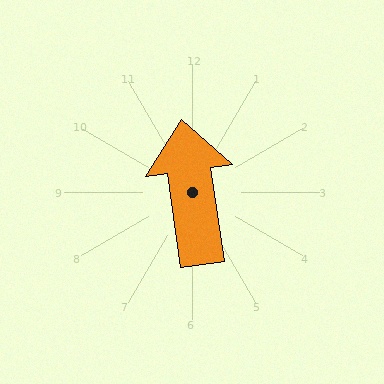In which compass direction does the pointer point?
North.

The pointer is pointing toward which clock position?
Roughly 12 o'clock.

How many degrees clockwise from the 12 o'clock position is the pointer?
Approximately 352 degrees.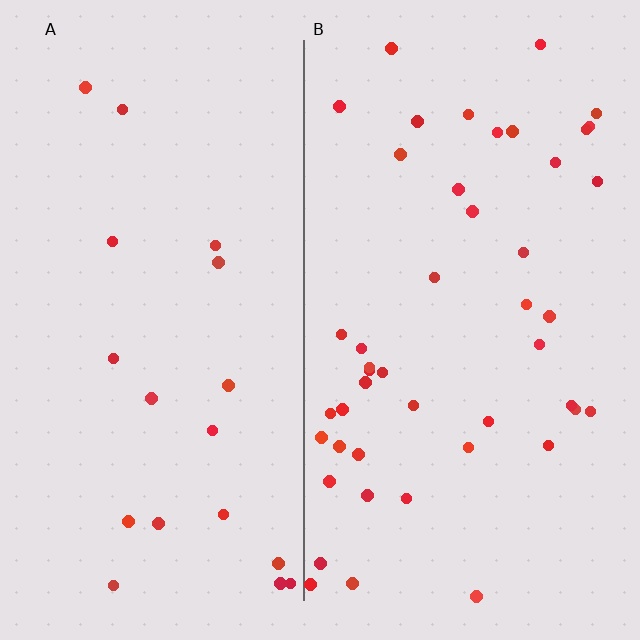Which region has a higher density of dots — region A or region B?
B (the right).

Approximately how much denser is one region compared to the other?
Approximately 2.5× — region B over region A.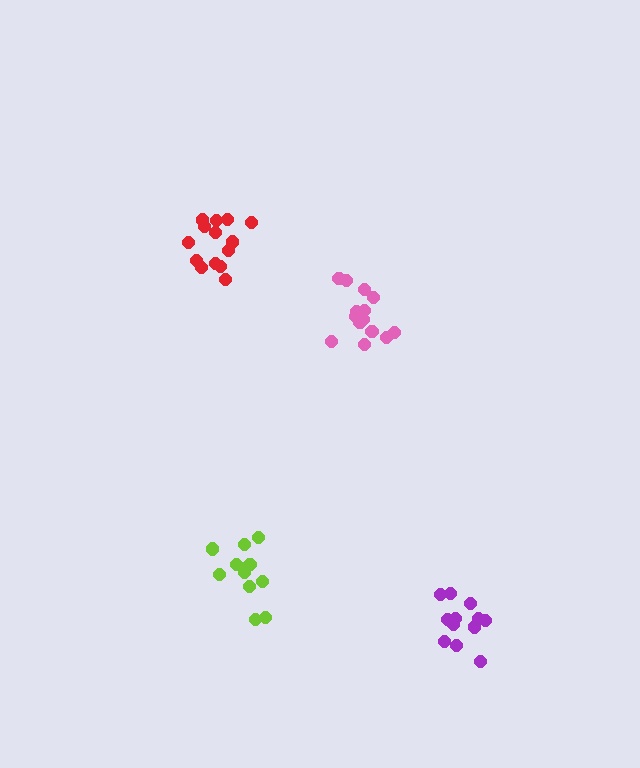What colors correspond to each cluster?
The clusters are colored: red, purple, pink, lime.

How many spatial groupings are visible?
There are 4 spatial groupings.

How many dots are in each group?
Group 1: 14 dots, Group 2: 12 dots, Group 3: 14 dots, Group 4: 11 dots (51 total).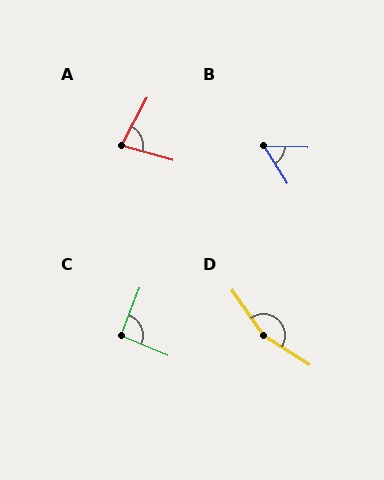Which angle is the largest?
D, at approximately 157 degrees.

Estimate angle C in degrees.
Approximately 91 degrees.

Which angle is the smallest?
B, at approximately 56 degrees.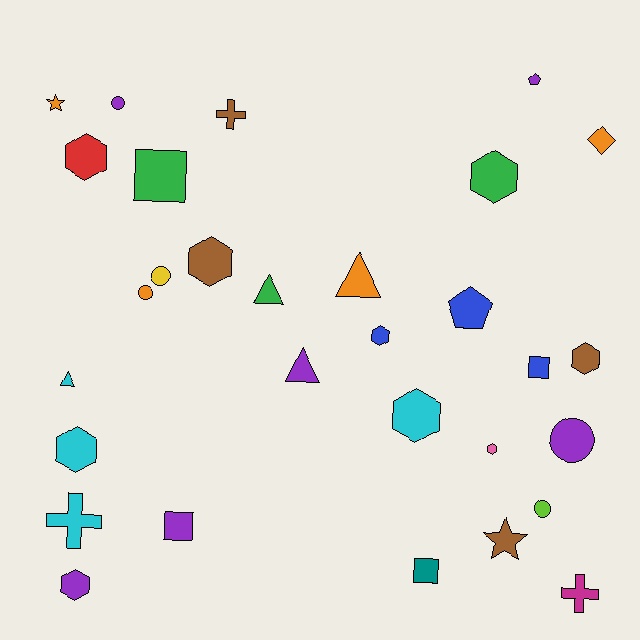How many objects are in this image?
There are 30 objects.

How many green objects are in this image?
There are 3 green objects.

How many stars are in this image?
There are 2 stars.